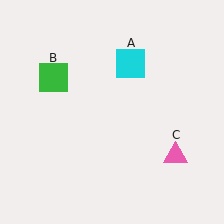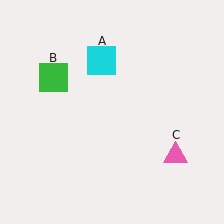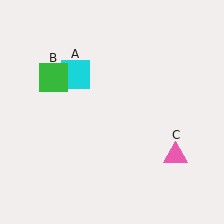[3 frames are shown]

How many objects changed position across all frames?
1 object changed position: cyan square (object A).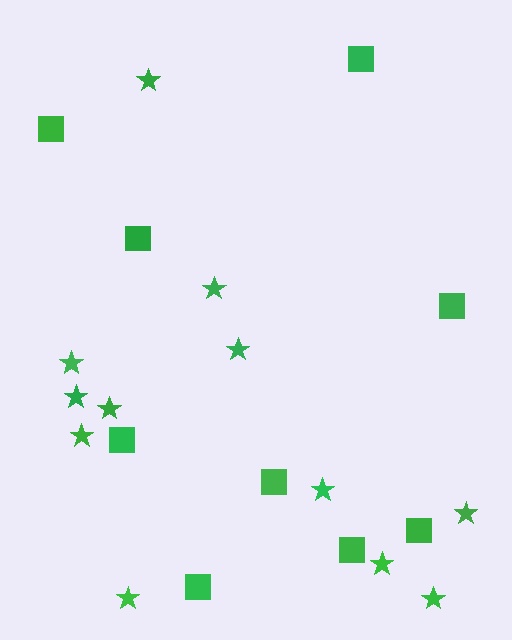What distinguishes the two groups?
There are 2 groups: one group of stars (12) and one group of squares (9).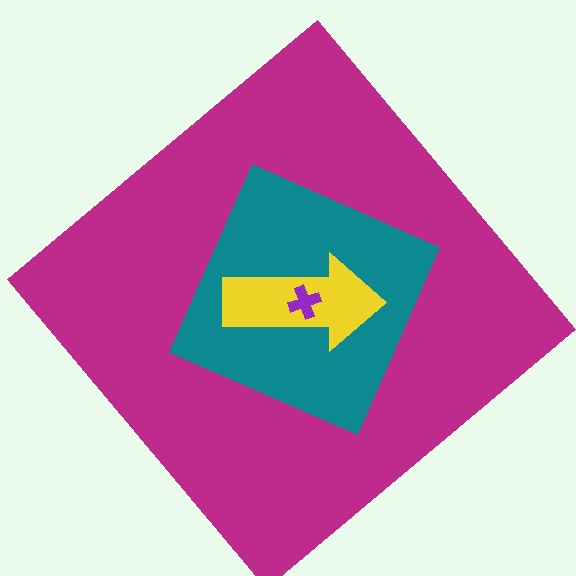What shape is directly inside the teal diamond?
The yellow arrow.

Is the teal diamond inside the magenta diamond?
Yes.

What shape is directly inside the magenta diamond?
The teal diamond.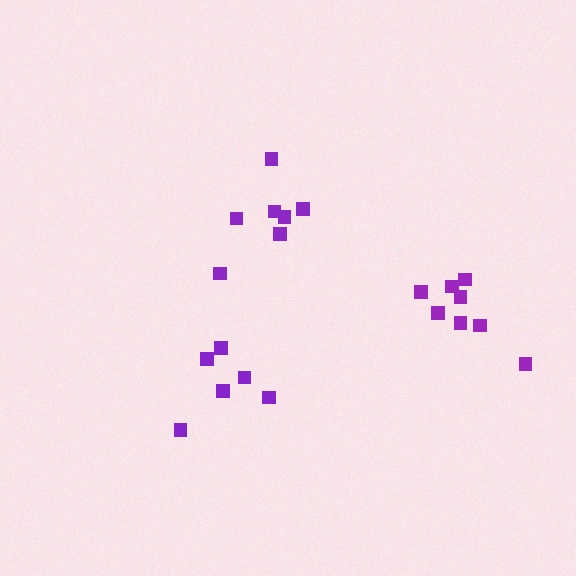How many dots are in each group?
Group 1: 7 dots, Group 2: 8 dots, Group 3: 6 dots (21 total).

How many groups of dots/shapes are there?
There are 3 groups.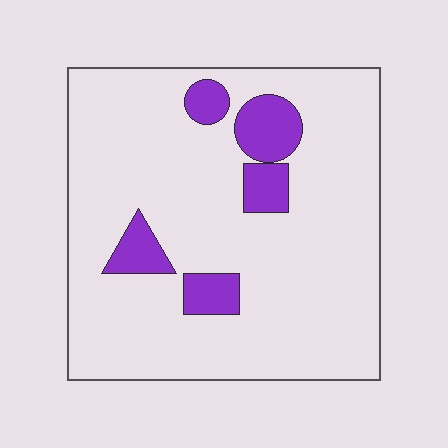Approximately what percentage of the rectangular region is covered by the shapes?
Approximately 15%.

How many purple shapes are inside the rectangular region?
5.